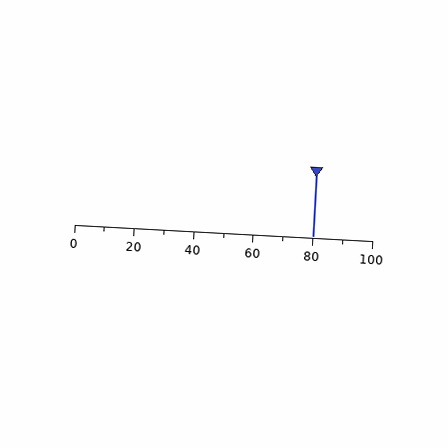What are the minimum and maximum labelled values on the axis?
The axis runs from 0 to 100.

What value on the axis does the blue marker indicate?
The marker indicates approximately 80.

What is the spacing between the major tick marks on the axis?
The major ticks are spaced 20 apart.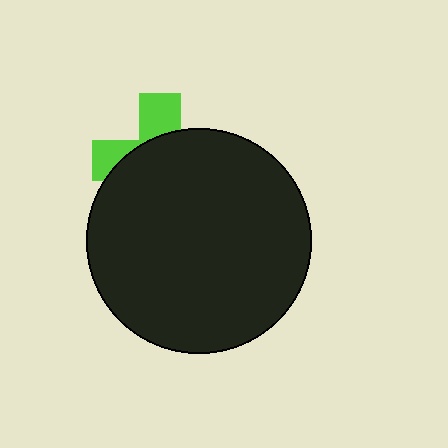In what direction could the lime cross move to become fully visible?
The lime cross could move up. That would shift it out from behind the black circle entirely.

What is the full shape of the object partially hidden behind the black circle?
The partially hidden object is a lime cross.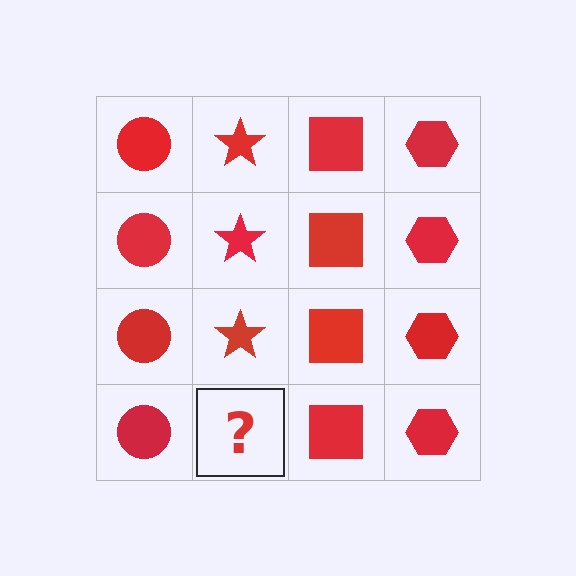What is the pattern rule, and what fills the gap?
The rule is that each column has a consistent shape. The gap should be filled with a red star.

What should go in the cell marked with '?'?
The missing cell should contain a red star.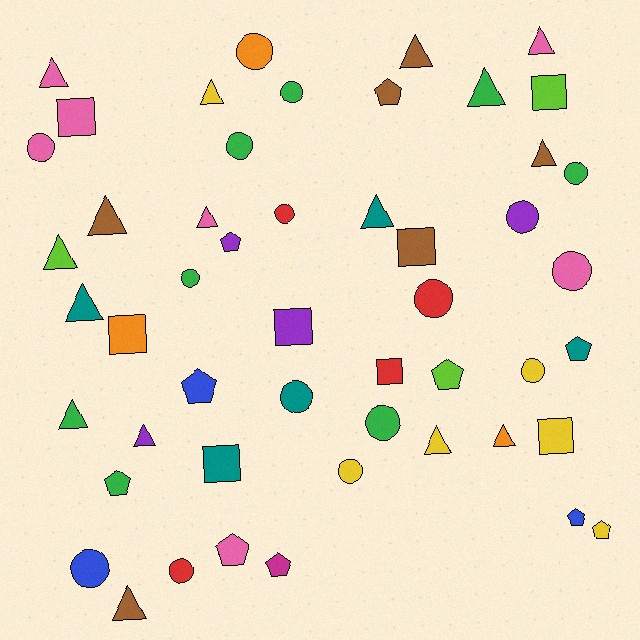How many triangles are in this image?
There are 16 triangles.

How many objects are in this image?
There are 50 objects.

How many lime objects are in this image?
There are 3 lime objects.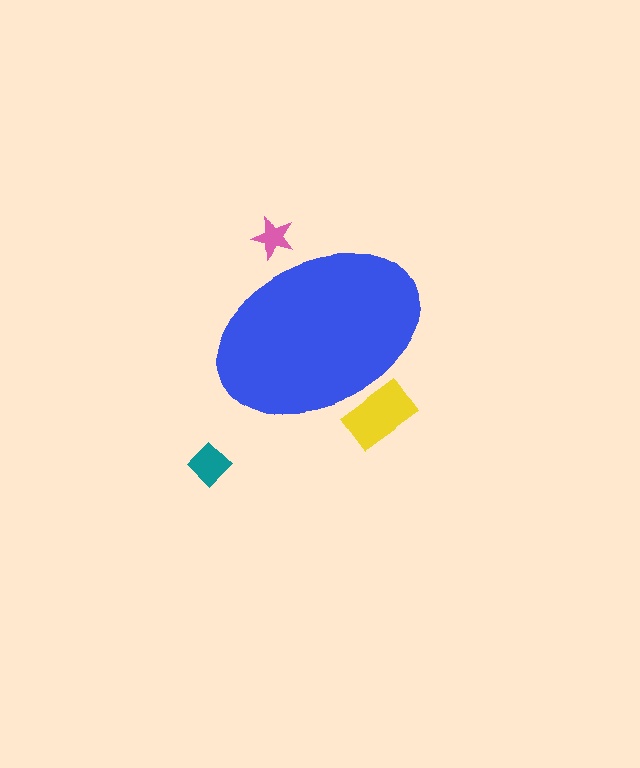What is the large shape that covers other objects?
A blue ellipse.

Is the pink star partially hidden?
Yes, the pink star is partially hidden behind the blue ellipse.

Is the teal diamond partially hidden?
No, the teal diamond is fully visible.